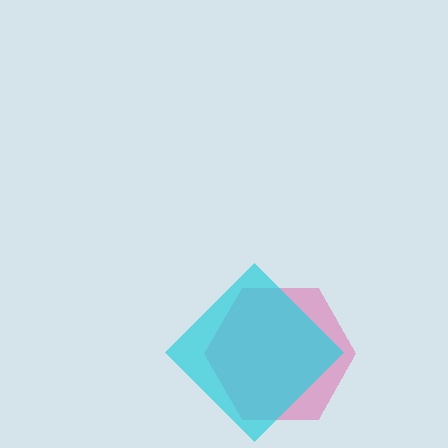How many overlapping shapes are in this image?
There are 2 overlapping shapes in the image.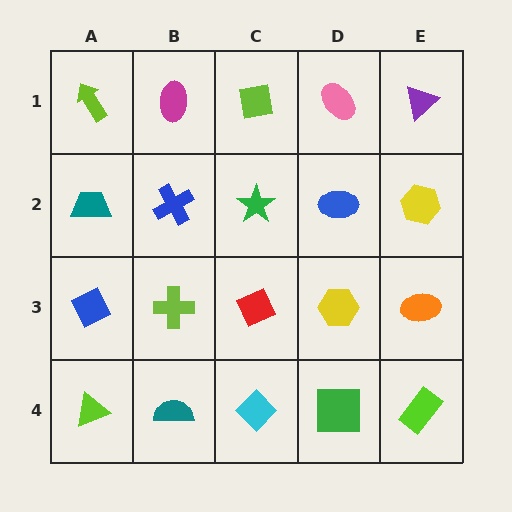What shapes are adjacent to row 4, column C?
A red diamond (row 3, column C), a teal semicircle (row 4, column B), a green square (row 4, column D).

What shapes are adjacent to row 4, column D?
A yellow hexagon (row 3, column D), a cyan diamond (row 4, column C), a lime rectangle (row 4, column E).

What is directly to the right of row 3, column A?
A lime cross.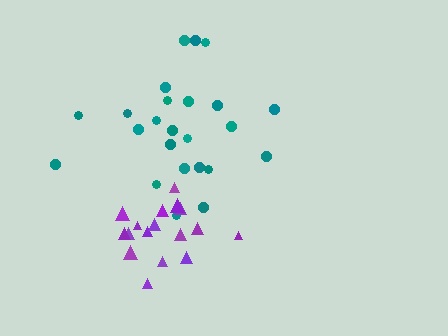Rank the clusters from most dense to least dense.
purple, teal.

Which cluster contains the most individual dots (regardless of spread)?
Teal (24).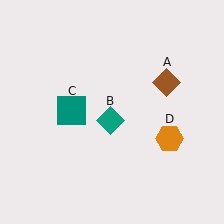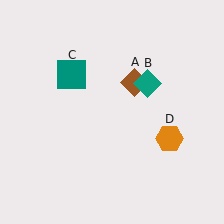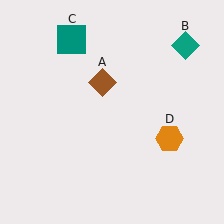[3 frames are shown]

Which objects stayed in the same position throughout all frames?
Orange hexagon (object D) remained stationary.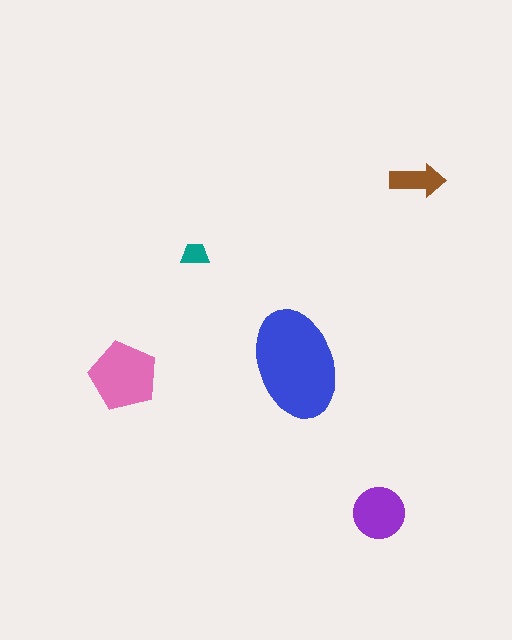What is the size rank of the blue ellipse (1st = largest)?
1st.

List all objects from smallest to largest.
The teal trapezoid, the brown arrow, the purple circle, the pink pentagon, the blue ellipse.